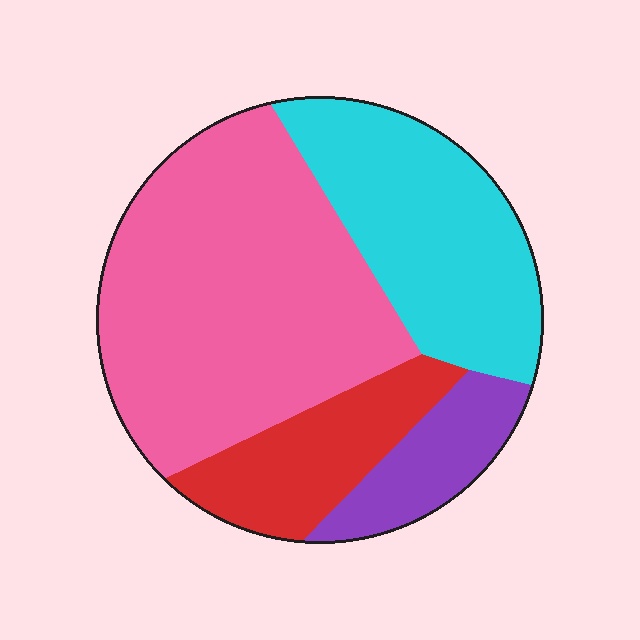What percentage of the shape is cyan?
Cyan covers 27% of the shape.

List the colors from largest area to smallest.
From largest to smallest: pink, cyan, red, purple.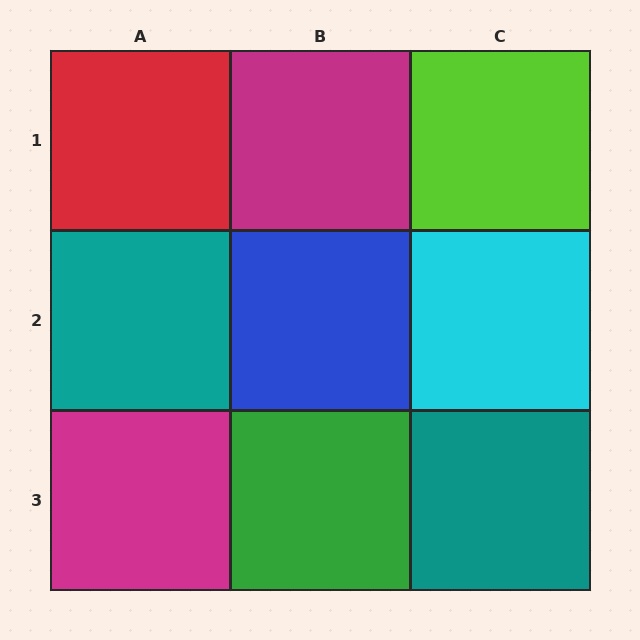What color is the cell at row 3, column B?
Green.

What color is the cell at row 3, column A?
Magenta.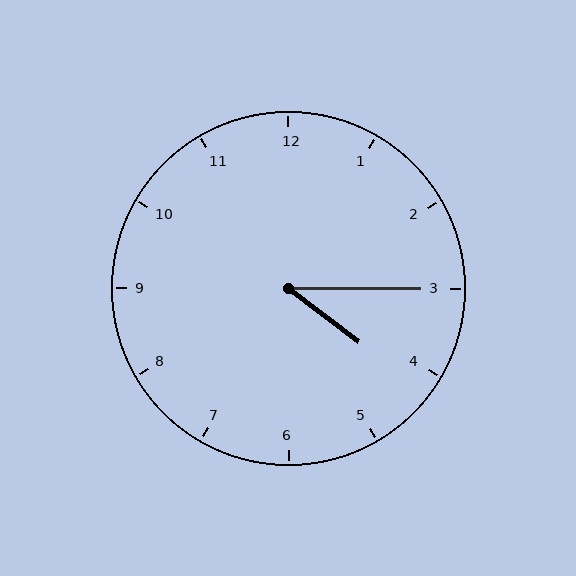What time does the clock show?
4:15.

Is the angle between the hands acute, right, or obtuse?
It is acute.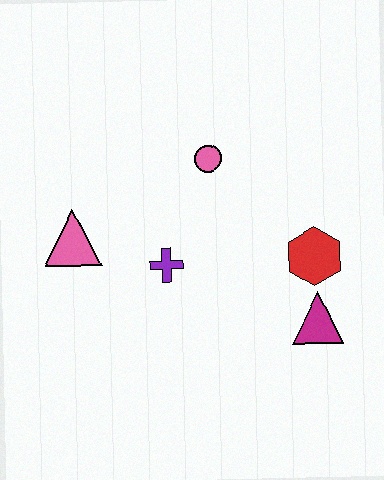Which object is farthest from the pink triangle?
The magenta triangle is farthest from the pink triangle.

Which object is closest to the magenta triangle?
The red hexagon is closest to the magenta triangle.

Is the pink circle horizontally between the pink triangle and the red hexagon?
Yes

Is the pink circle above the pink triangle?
Yes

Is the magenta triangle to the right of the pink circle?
Yes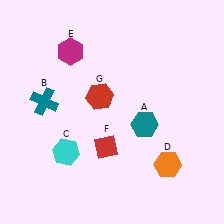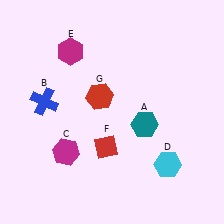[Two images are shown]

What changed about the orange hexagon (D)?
In Image 1, D is orange. In Image 2, it changed to cyan.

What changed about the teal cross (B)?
In Image 1, B is teal. In Image 2, it changed to blue.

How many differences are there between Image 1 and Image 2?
There are 3 differences between the two images.